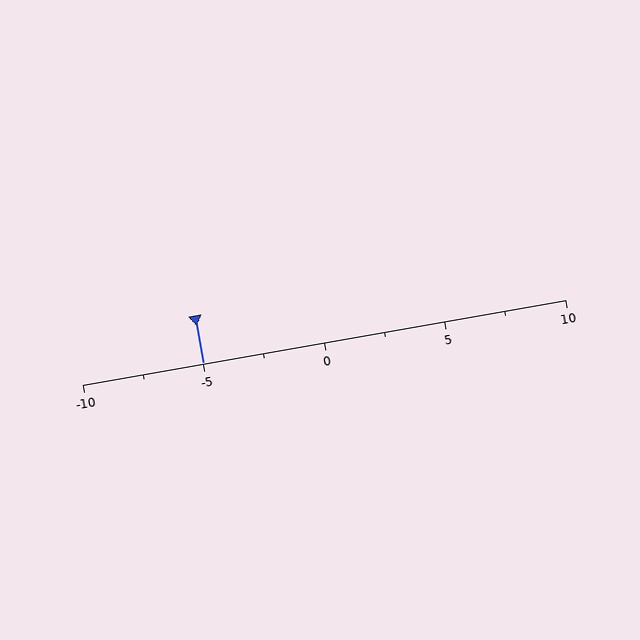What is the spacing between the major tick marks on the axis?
The major ticks are spaced 5 apart.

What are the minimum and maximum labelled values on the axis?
The axis runs from -10 to 10.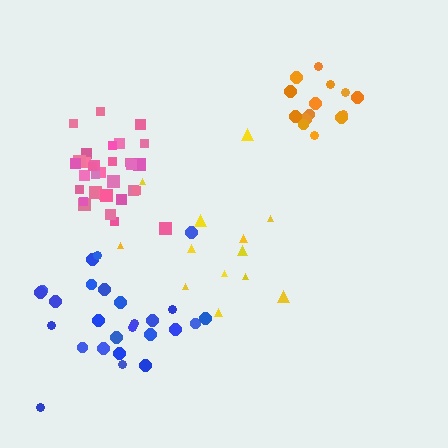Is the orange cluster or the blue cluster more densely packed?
Orange.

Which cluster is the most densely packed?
Pink.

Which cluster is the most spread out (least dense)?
Yellow.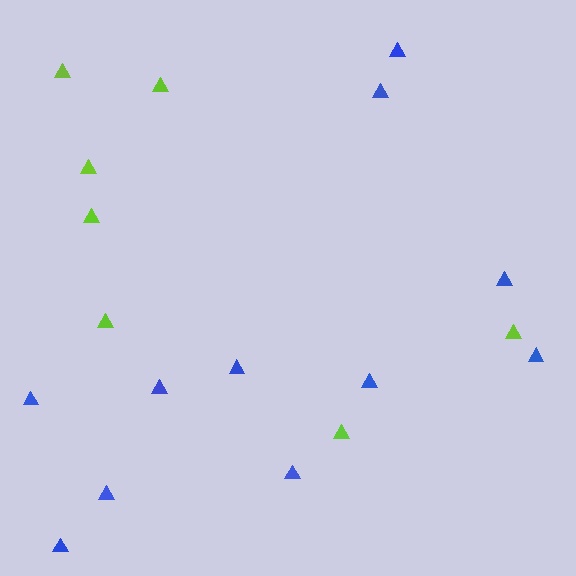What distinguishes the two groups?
There are 2 groups: one group of blue triangles (11) and one group of lime triangles (7).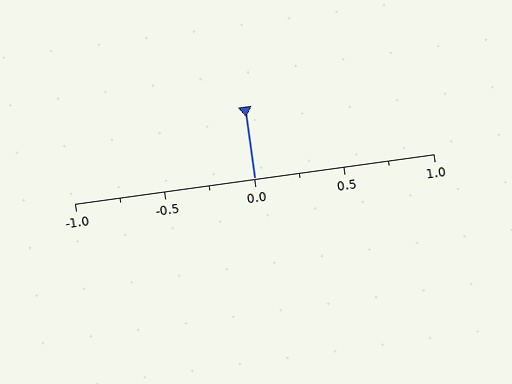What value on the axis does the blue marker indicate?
The marker indicates approximately 0.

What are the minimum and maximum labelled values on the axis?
The axis runs from -1.0 to 1.0.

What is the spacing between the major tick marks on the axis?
The major ticks are spaced 0.5 apart.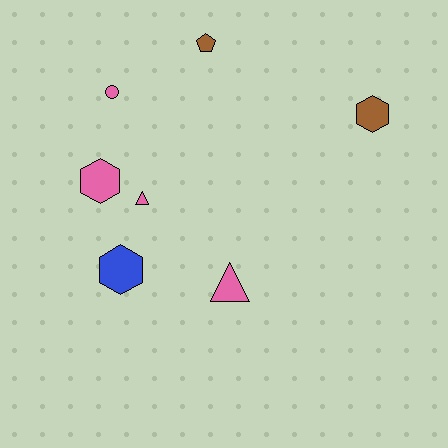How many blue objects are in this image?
There is 1 blue object.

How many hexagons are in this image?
There are 3 hexagons.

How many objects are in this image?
There are 7 objects.